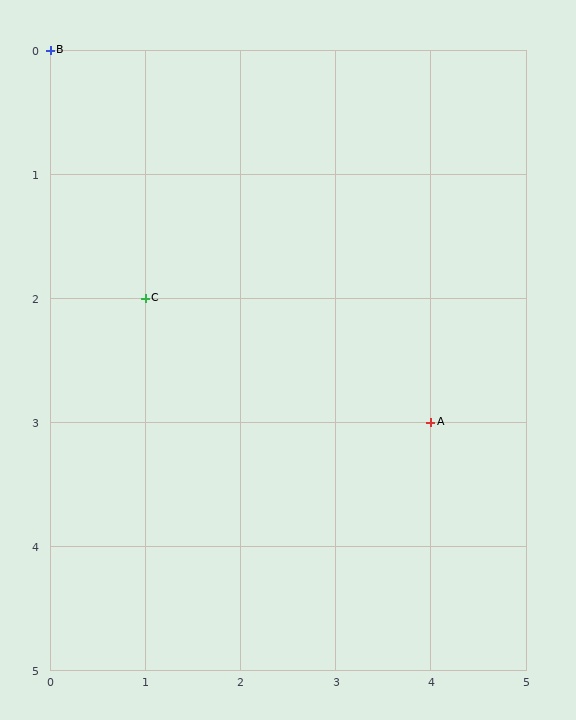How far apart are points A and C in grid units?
Points A and C are 3 columns and 1 row apart (about 3.2 grid units diagonally).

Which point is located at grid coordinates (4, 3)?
Point A is at (4, 3).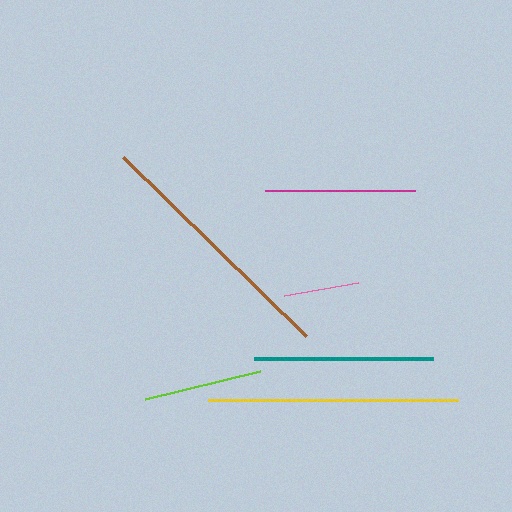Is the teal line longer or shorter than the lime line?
The teal line is longer than the lime line.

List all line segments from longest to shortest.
From longest to shortest: brown, yellow, teal, magenta, lime, pink.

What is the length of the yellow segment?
The yellow segment is approximately 250 pixels long.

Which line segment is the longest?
The brown line is the longest at approximately 257 pixels.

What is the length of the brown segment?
The brown segment is approximately 257 pixels long.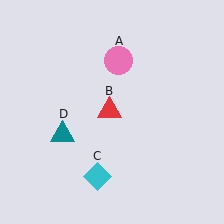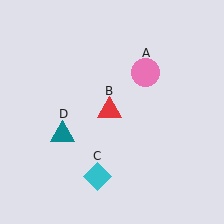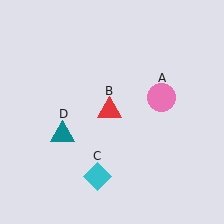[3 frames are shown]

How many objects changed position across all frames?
1 object changed position: pink circle (object A).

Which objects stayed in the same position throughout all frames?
Red triangle (object B) and cyan diamond (object C) and teal triangle (object D) remained stationary.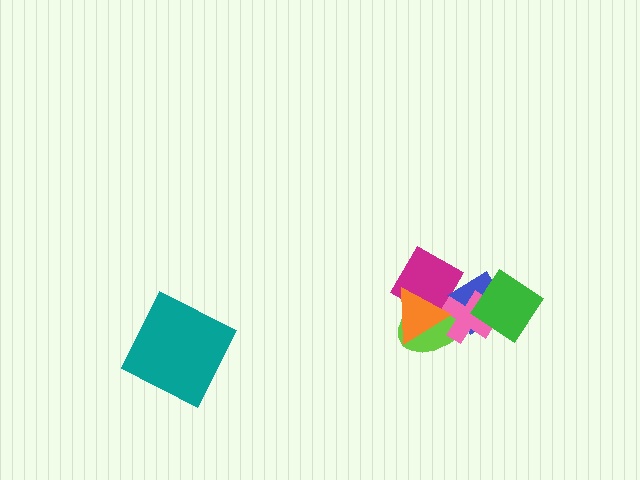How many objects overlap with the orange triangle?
3 objects overlap with the orange triangle.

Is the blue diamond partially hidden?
Yes, it is partially covered by another shape.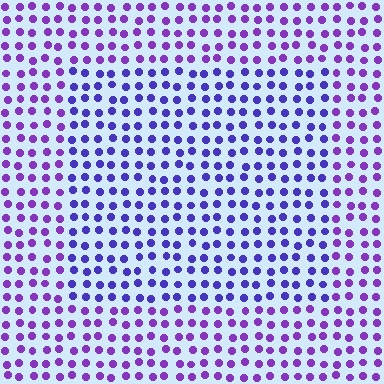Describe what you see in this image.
The image is filled with small purple elements in a uniform arrangement. A rectangle-shaped region is visible where the elements are tinted to a slightly different hue, forming a subtle color boundary.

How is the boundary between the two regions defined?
The boundary is defined purely by a slight shift in hue (about 29 degrees). Spacing, size, and orientation are identical on both sides.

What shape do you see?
I see a rectangle.